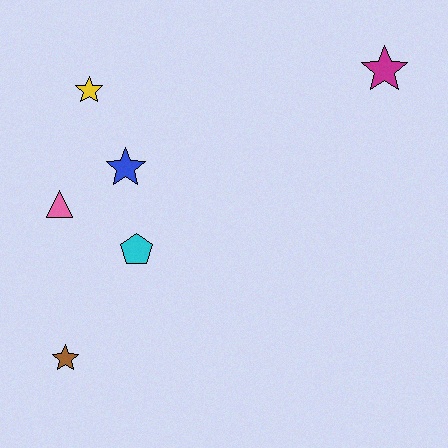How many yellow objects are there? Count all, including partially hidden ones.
There is 1 yellow object.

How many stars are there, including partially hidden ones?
There are 4 stars.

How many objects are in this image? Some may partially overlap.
There are 6 objects.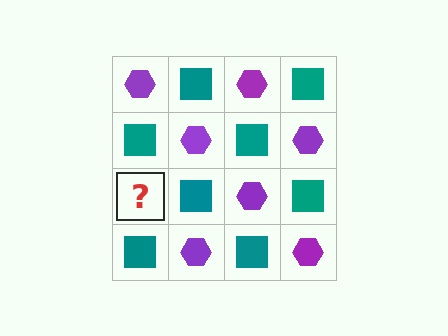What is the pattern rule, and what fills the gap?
The rule is that it alternates purple hexagon and teal square in a checkerboard pattern. The gap should be filled with a purple hexagon.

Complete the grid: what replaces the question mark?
The question mark should be replaced with a purple hexagon.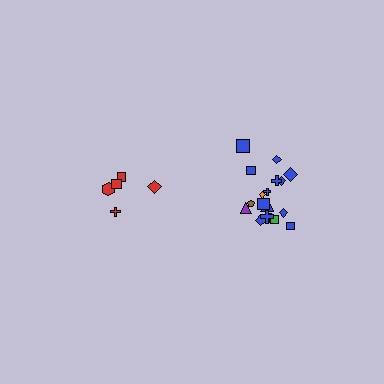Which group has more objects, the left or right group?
The right group.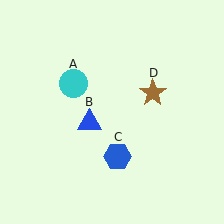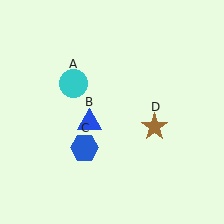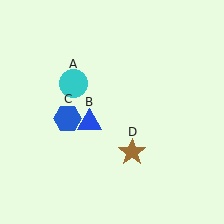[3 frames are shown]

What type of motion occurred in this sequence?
The blue hexagon (object C), brown star (object D) rotated clockwise around the center of the scene.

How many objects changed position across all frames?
2 objects changed position: blue hexagon (object C), brown star (object D).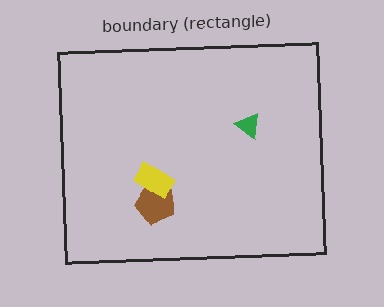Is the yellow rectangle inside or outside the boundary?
Inside.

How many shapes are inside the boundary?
3 inside, 0 outside.